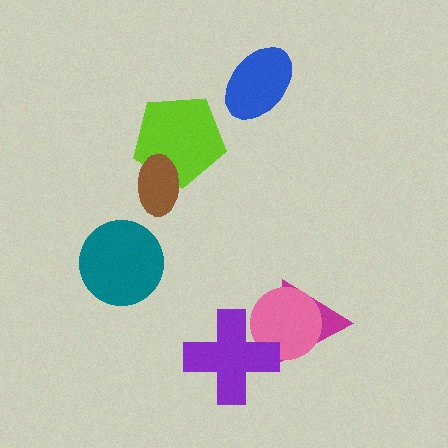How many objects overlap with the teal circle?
0 objects overlap with the teal circle.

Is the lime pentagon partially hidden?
Yes, it is partially covered by another shape.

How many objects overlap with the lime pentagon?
1 object overlaps with the lime pentagon.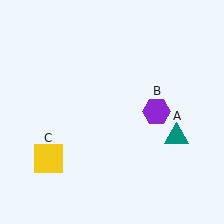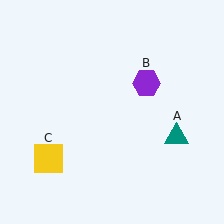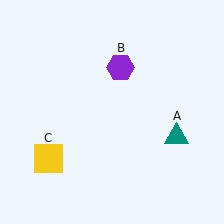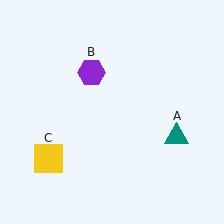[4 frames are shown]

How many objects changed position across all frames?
1 object changed position: purple hexagon (object B).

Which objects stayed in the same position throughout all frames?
Teal triangle (object A) and yellow square (object C) remained stationary.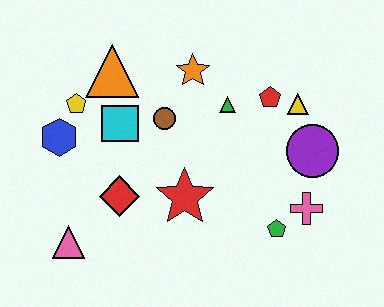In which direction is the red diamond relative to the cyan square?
The red diamond is below the cyan square.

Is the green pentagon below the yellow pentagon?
Yes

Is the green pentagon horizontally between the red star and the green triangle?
No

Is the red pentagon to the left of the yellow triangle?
Yes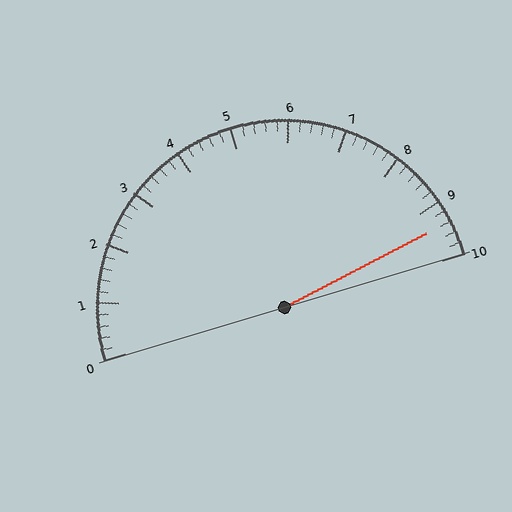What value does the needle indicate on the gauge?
The needle indicates approximately 9.4.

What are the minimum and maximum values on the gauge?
The gauge ranges from 0 to 10.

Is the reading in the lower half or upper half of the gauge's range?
The reading is in the upper half of the range (0 to 10).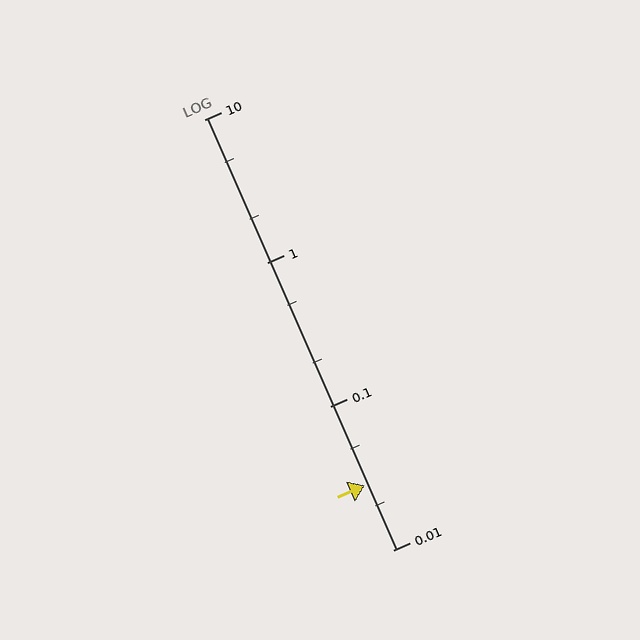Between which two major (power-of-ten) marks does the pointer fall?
The pointer is between 0.01 and 0.1.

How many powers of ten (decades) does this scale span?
The scale spans 3 decades, from 0.01 to 10.